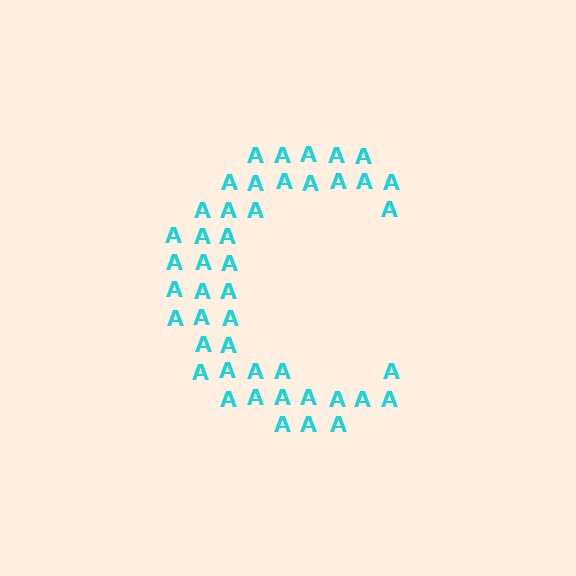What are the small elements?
The small elements are letter A's.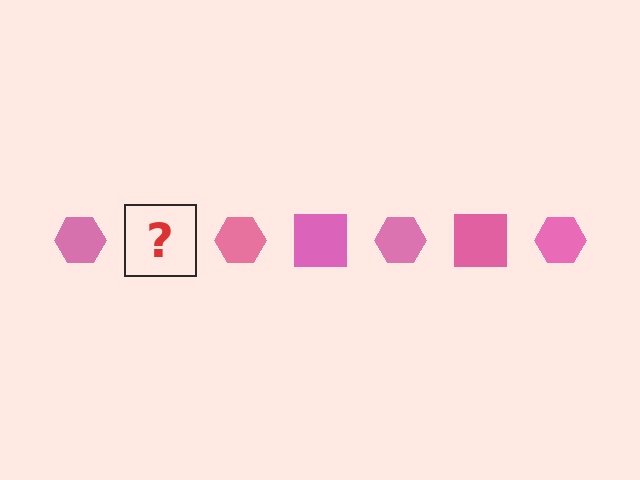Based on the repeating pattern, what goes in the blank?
The blank should be a pink square.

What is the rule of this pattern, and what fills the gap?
The rule is that the pattern cycles through hexagon, square shapes in pink. The gap should be filled with a pink square.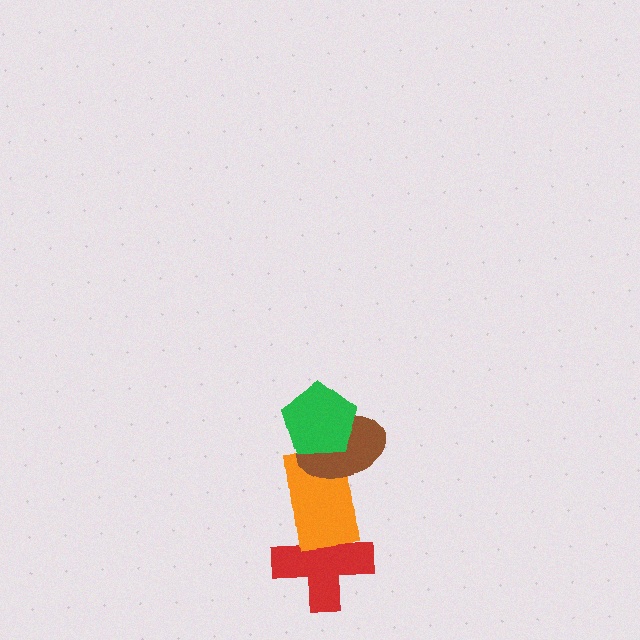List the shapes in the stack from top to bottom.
From top to bottom: the green pentagon, the brown ellipse, the orange rectangle, the red cross.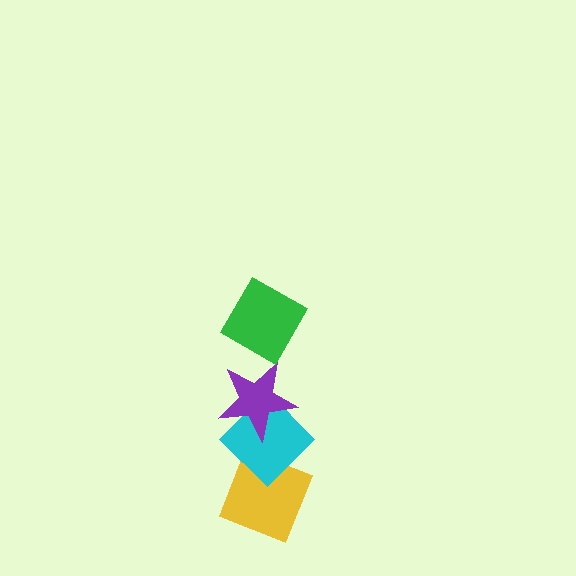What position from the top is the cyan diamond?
The cyan diamond is 3rd from the top.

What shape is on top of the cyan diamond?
The purple star is on top of the cyan diamond.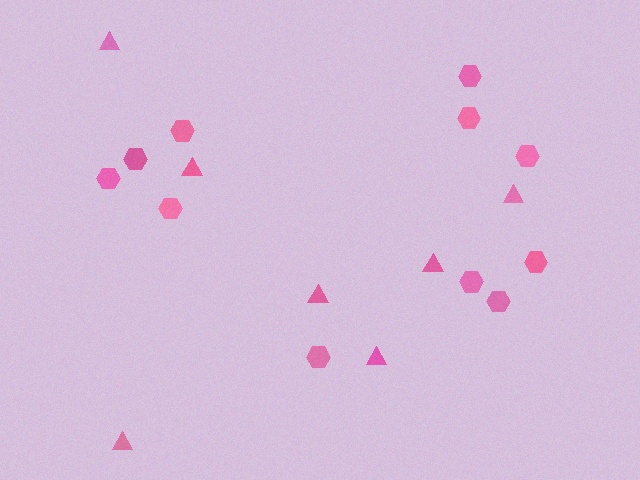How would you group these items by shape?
There are 2 groups: one group of triangles (7) and one group of hexagons (11).